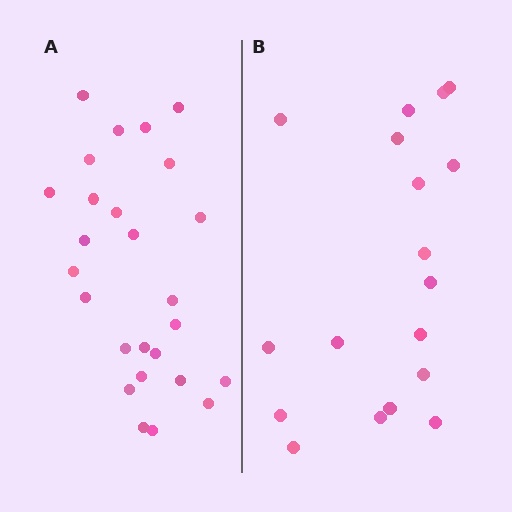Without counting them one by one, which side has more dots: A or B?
Region A (the left region) has more dots.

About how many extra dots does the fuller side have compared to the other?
Region A has roughly 8 or so more dots than region B.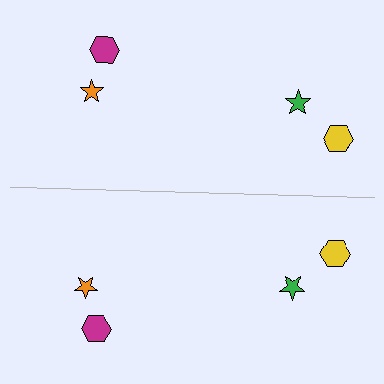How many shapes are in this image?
There are 8 shapes in this image.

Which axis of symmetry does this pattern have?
The pattern has a horizontal axis of symmetry running through the center of the image.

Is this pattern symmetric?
Yes, this pattern has bilateral (reflection) symmetry.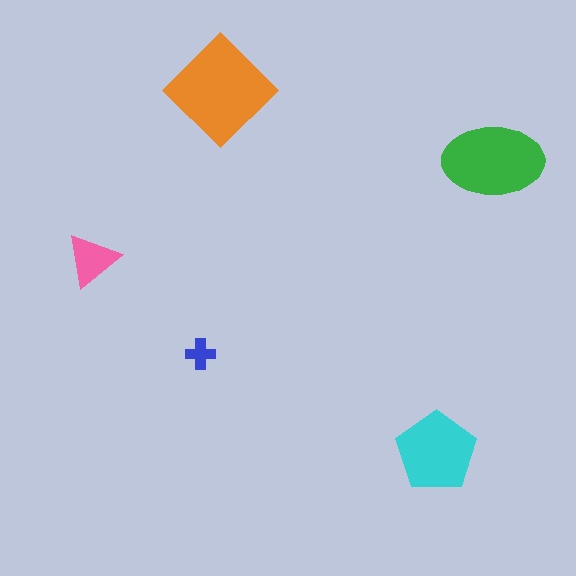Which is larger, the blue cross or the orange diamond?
The orange diamond.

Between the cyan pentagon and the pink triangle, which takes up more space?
The cyan pentagon.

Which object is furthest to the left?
The pink triangle is leftmost.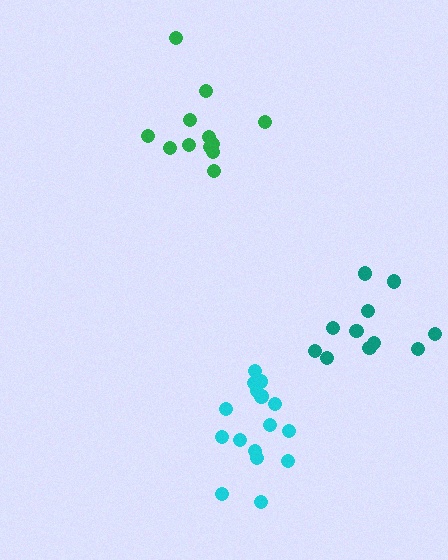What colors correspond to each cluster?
The clusters are colored: teal, green, cyan.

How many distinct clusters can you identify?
There are 3 distinct clusters.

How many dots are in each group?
Group 1: 11 dots, Group 2: 12 dots, Group 3: 16 dots (39 total).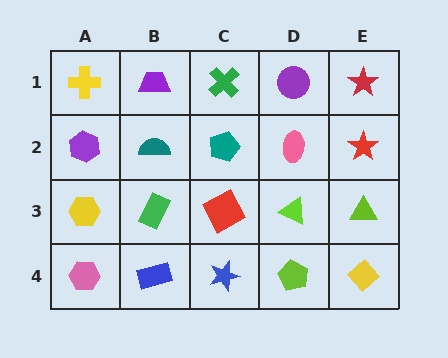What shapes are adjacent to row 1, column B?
A teal semicircle (row 2, column B), a yellow cross (row 1, column A), a green cross (row 1, column C).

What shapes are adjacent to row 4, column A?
A yellow hexagon (row 3, column A), a blue rectangle (row 4, column B).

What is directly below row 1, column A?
A purple hexagon.